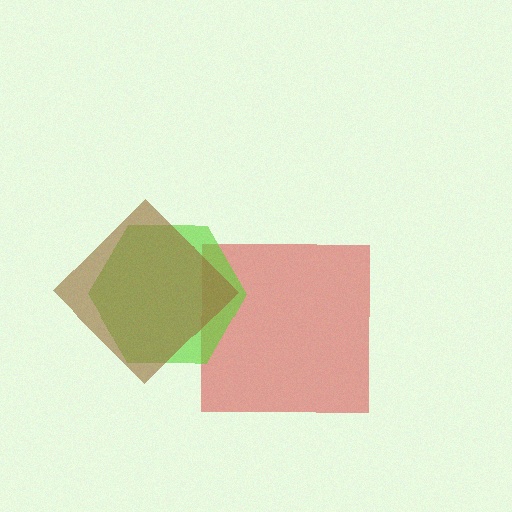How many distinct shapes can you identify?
There are 3 distinct shapes: a red square, a lime hexagon, a brown diamond.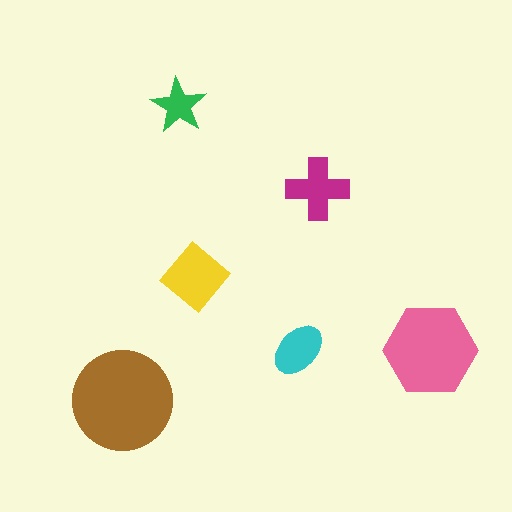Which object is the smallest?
The green star.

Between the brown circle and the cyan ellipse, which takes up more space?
The brown circle.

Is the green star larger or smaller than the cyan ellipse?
Smaller.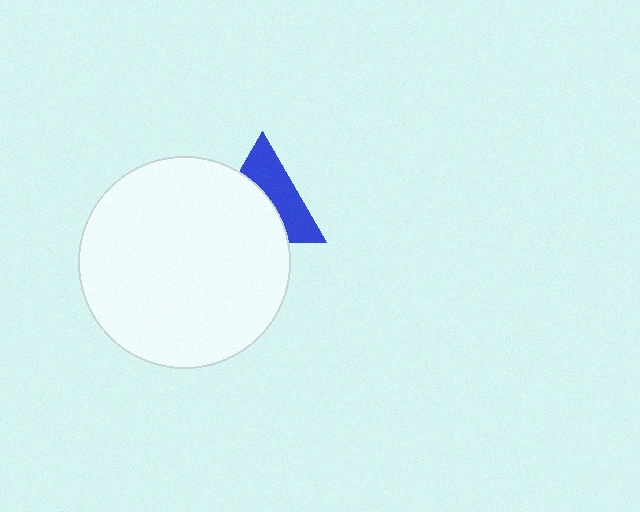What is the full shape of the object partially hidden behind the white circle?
The partially hidden object is a blue triangle.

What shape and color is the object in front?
The object in front is a white circle.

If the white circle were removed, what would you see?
You would see the complete blue triangle.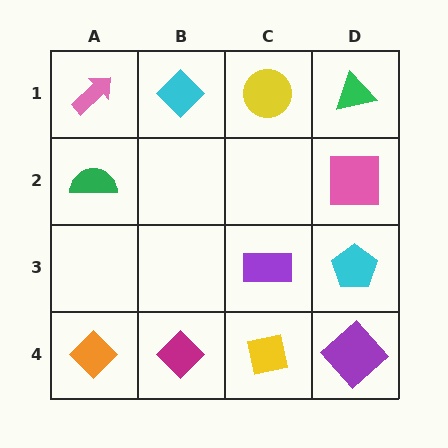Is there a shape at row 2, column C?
No, that cell is empty.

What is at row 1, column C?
A yellow circle.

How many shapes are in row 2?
2 shapes.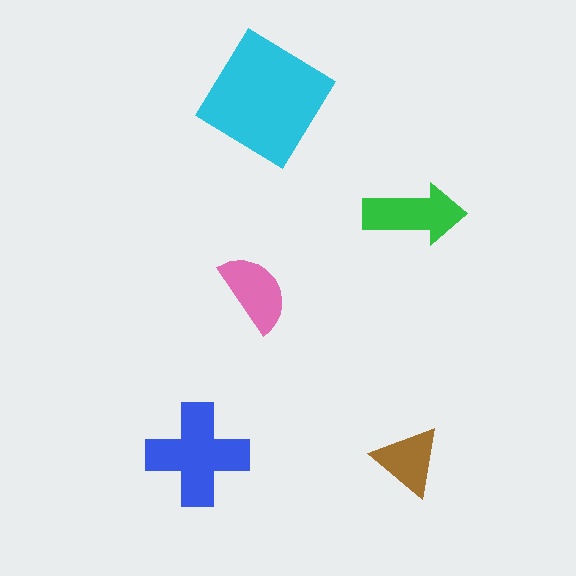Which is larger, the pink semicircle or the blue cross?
The blue cross.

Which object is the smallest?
The brown triangle.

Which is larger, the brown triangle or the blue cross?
The blue cross.